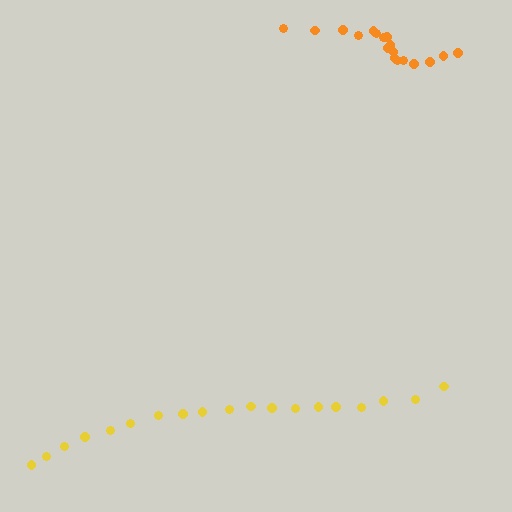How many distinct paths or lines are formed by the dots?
There are 2 distinct paths.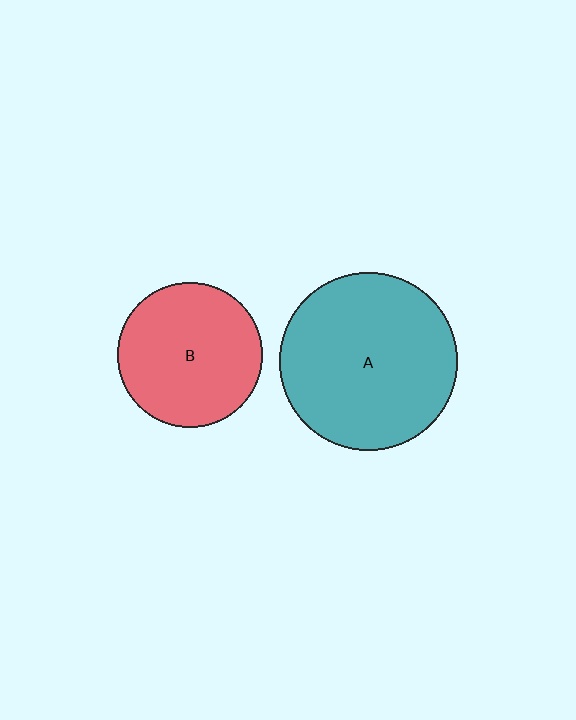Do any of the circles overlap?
No, none of the circles overlap.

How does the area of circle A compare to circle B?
Approximately 1.5 times.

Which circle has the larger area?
Circle A (teal).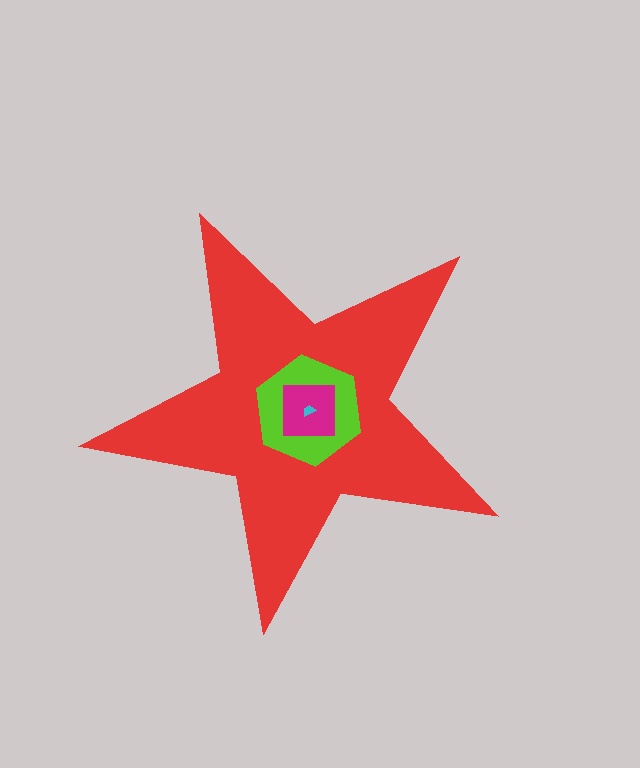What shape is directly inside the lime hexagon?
The magenta square.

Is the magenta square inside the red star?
Yes.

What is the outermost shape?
The red star.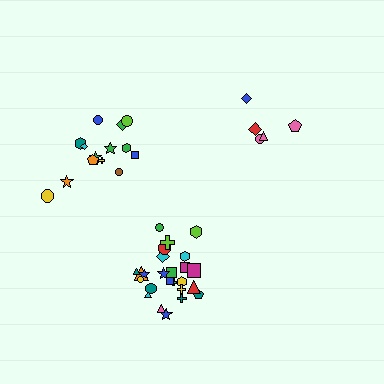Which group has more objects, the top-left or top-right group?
The top-left group.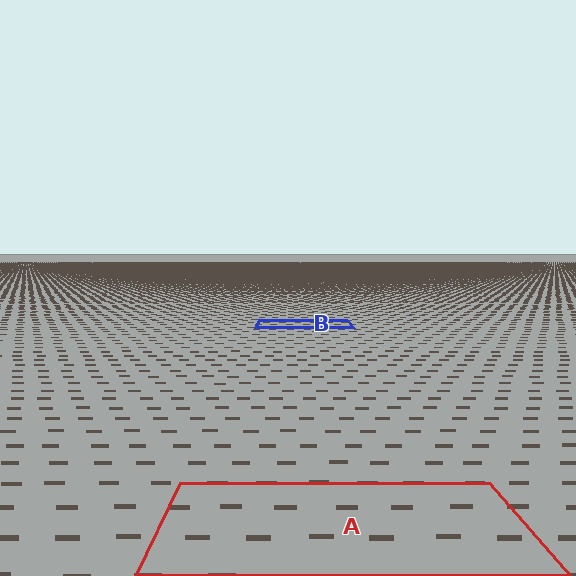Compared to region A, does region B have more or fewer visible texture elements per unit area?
Region B has more texture elements per unit area — they are packed more densely because it is farther away.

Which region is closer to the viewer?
Region A is closer. The texture elements there are larger and more spread out.